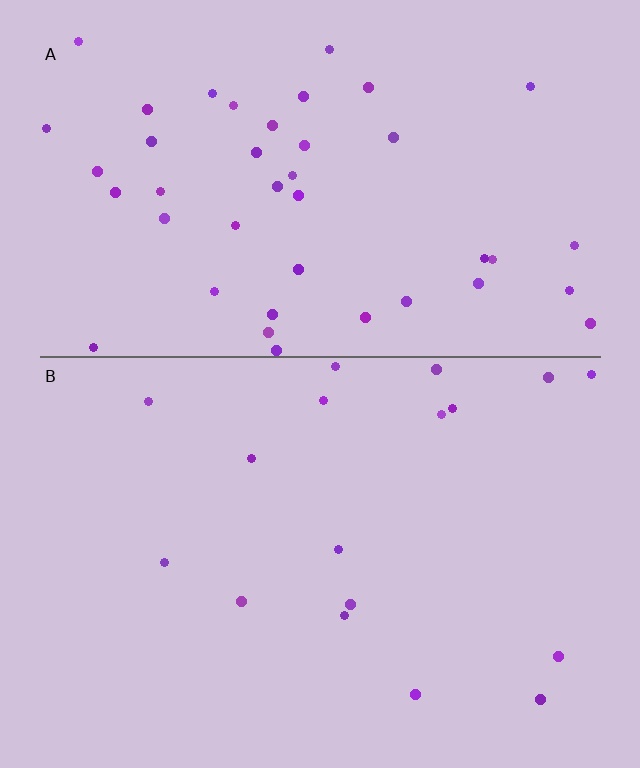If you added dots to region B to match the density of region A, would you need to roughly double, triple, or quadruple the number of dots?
Approximately double.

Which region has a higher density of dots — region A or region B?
A (the top).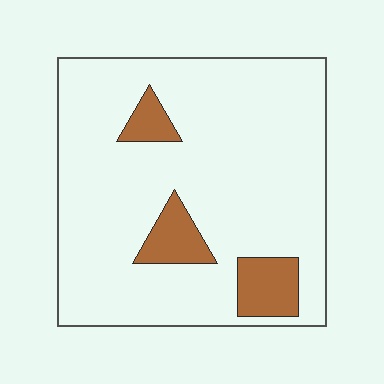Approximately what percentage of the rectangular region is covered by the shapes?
Approximately 10%.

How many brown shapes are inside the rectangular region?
3.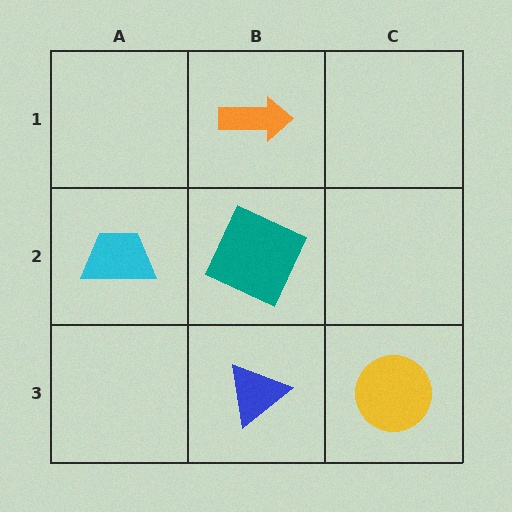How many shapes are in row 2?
2 shapes.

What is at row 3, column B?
A blue triangle.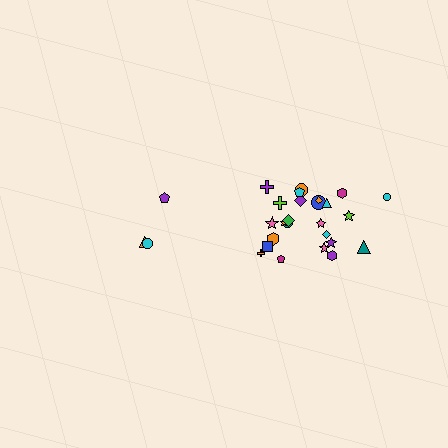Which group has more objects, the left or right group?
The right group.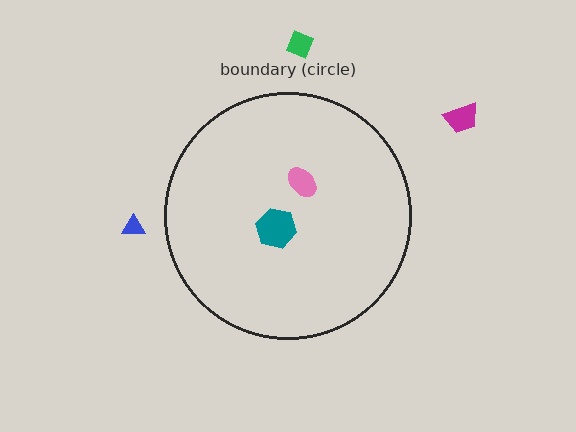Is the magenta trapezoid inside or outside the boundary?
Outside.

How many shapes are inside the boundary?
2 inside, 3 outside.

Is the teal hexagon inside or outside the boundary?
Inside.